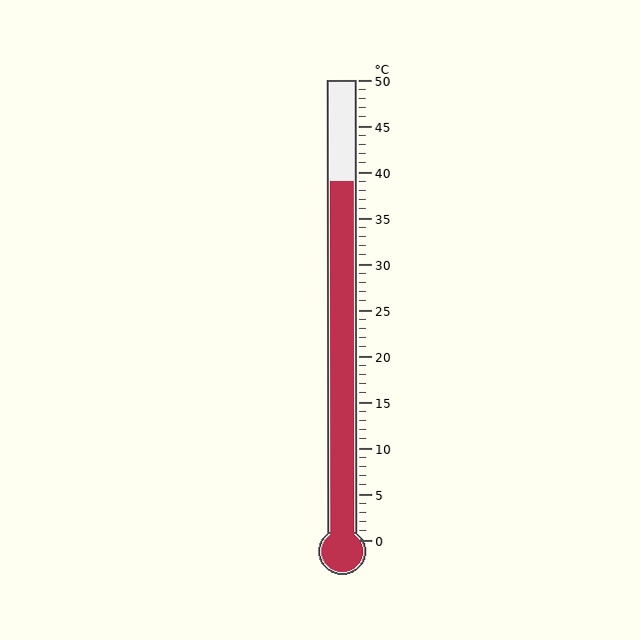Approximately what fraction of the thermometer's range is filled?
The thermometer is filled to approximately 80% of its range.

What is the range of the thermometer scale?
The thermometer scale ranges from 0°C to 50°C.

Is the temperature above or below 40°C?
The temperature is below 40°C.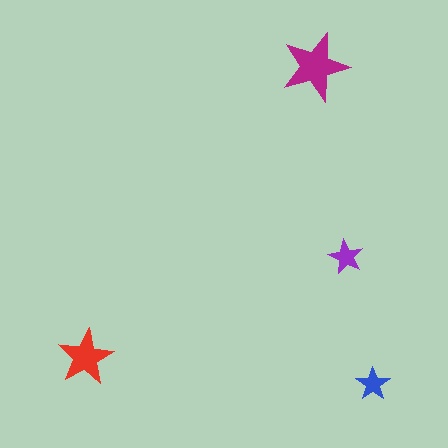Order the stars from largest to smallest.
the magenta one, the red one, the purple one, the blue one.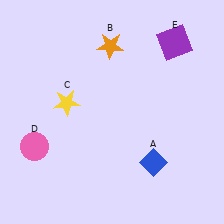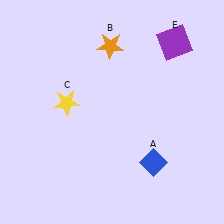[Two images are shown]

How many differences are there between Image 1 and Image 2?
There is 1 difference between the two images.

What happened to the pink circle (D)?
The pink circle (D) was removed in Image 2. It was in the bottom-left area of Image 1.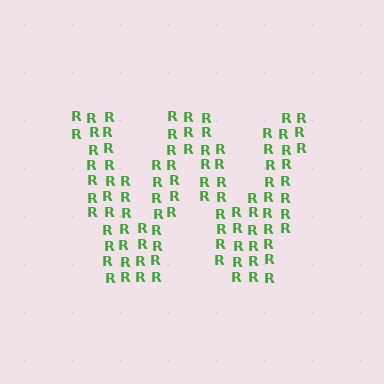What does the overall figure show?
The overall figure shows the letter W.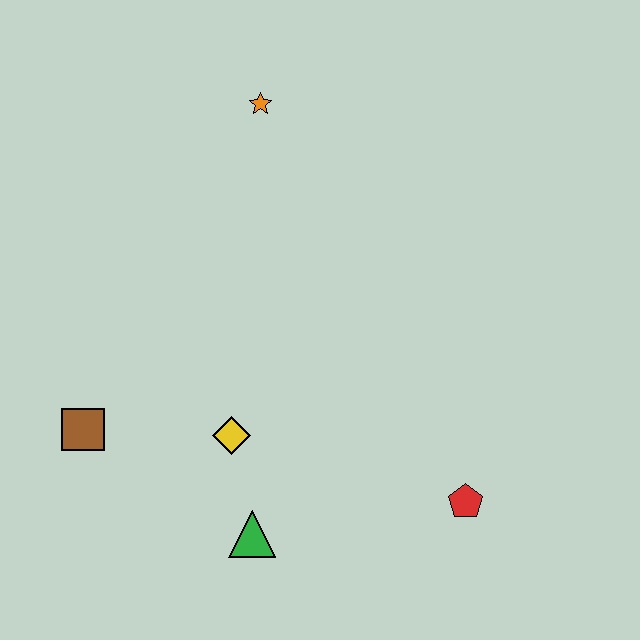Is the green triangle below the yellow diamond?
Yes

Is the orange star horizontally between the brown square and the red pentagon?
Yes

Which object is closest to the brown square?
The yellow diamond is closest to the brown square.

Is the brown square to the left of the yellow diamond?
Yes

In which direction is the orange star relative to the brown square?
The orange star is above the brown square.